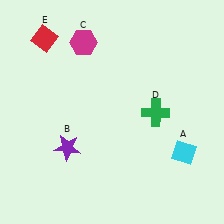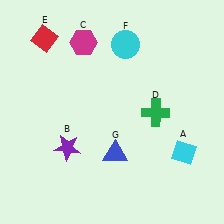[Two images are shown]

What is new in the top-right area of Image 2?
A cyan circle (F) was added in the top-right area of Image 2.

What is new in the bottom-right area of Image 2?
A blue triangle (G) was added in the bottom-right area of Image 2.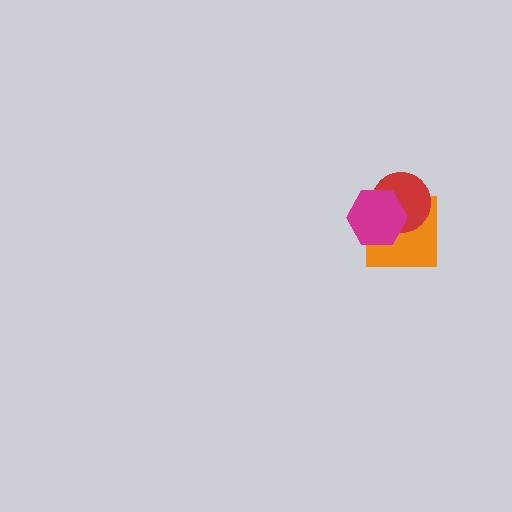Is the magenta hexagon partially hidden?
No, no other shape covers it.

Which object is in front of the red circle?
The magenta hexagon is in front of the red circle.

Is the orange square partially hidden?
Yes, it is partially covered by another shape.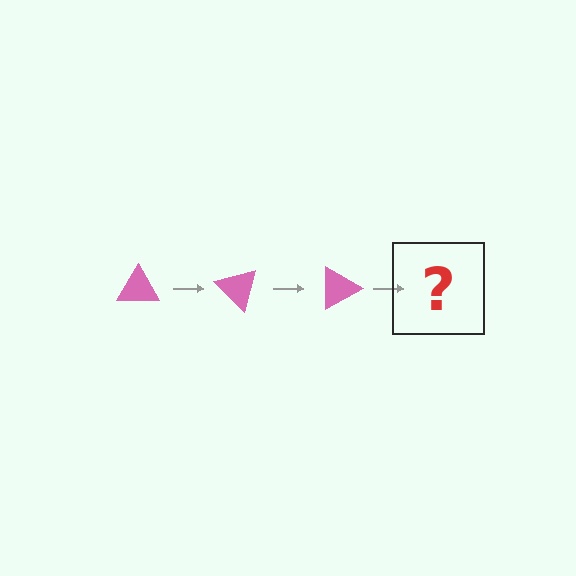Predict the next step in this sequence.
The next step is a pink triangle rotated 135 degrees.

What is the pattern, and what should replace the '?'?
The pattern is that the triangle rotates 45 degrees each step. The '?' should be a pink triangle rotated 135 degrees.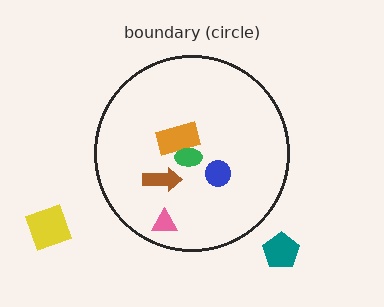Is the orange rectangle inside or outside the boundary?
Inside.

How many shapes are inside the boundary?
5 inside, 2 outside.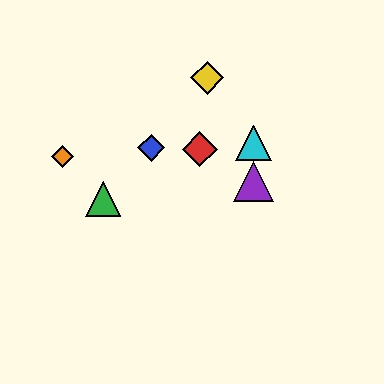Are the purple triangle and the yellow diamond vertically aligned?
No, the purple triangle is at x≈253 and the yellow diamond is at x≈207.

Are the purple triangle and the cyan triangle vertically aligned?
Yes, both are at x≈253.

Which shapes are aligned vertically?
The purple triangle, the cyan triangle are aligned vertically.